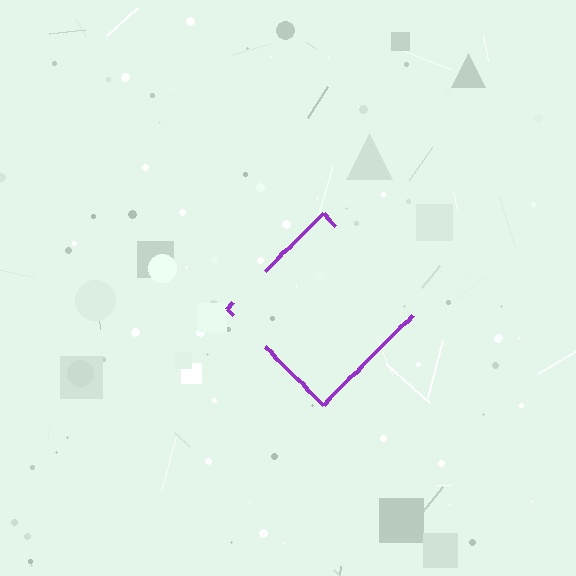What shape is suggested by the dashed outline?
The dashed outline suggests a diamond.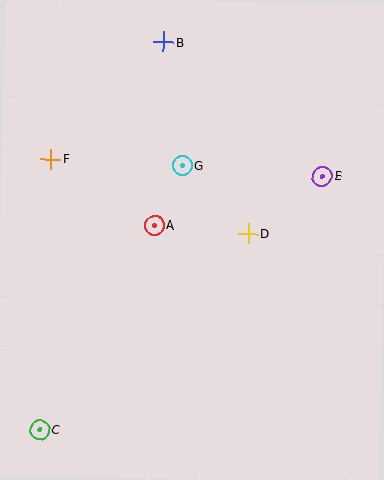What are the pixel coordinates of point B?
Point B is at (164, 42).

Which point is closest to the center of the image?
Point A at (155, 225) is closest to the center.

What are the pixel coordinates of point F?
Point F is at (51, 159).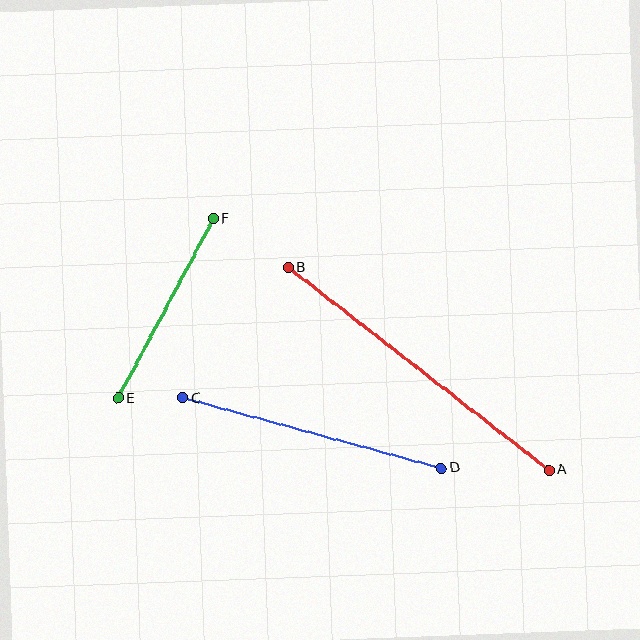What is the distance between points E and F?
The distance is approximately 203 pixels.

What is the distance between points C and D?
The distance is approximately 268 pixels.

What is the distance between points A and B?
The distance is approximately 330 pixels.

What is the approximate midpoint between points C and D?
The midpoint is at approximately (312, 433) pixels.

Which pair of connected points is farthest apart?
Points A and B are farthest apart.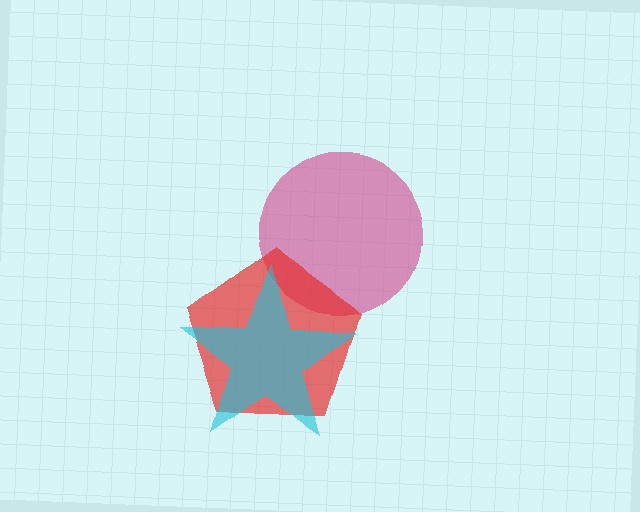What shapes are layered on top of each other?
The layered shapes are: a magenta circle, a red pentagon, a cyan star.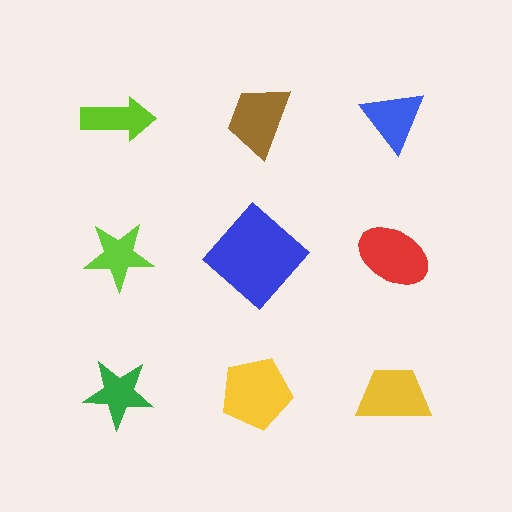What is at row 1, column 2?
A brown trapezoid.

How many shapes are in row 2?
3 shapes.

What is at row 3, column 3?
A yellow trapezoid.